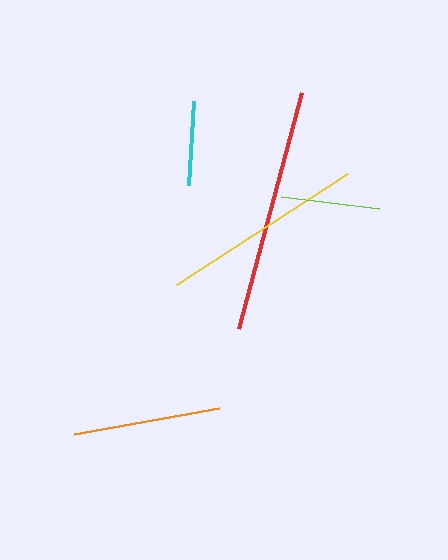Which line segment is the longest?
The red line is the longest at approximately 244 pixels.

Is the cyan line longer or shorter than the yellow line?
The yellow line is longer than the cyan line.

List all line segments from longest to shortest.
From longest to shortest: red, yellow, orange, lime, cyan.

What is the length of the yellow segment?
The yellow segment is approximately 203 pixels long.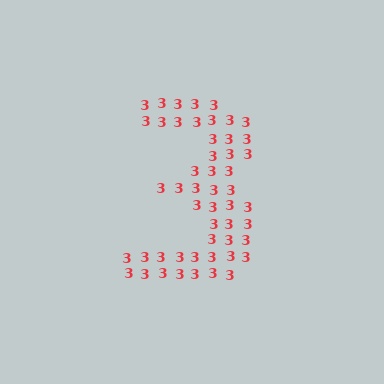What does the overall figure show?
The overall figure shows the digit 3.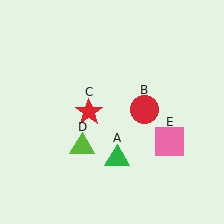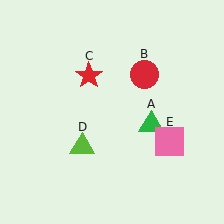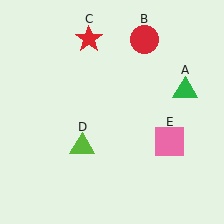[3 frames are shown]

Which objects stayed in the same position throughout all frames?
Lime triangle (object D) and pink square (object E) remained stationary.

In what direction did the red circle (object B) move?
The red circle (object B) moved up.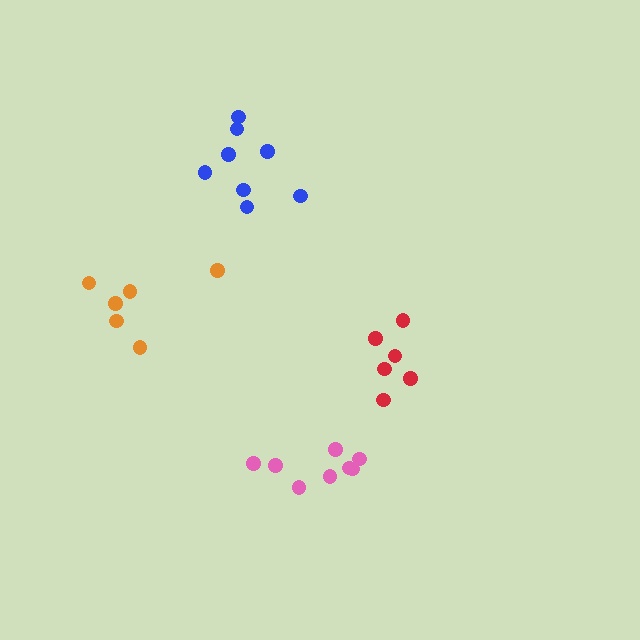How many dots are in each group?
Group 1: 8 dots, Group 2: 6 dots, Group 3: 8 dots, Group 4: 6 dots (28 total).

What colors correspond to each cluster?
The clusters are colored: pink, orange, blue, red.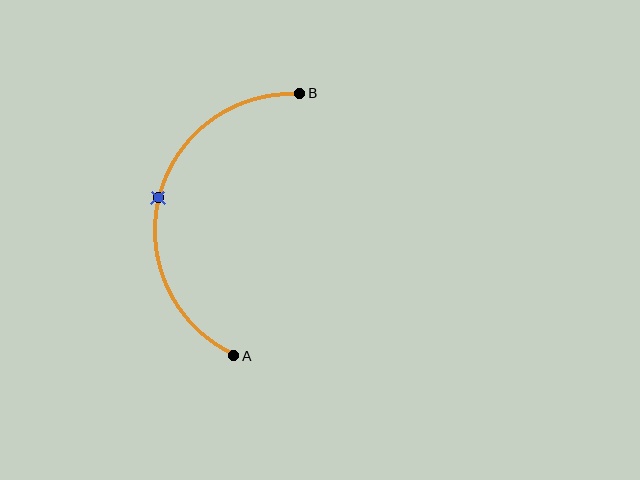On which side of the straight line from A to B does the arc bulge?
The arc bulges to the left of the straight line connecting A and B.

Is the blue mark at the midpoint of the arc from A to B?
Yes. The blue mark lies on the arc at equal arc-length from both A and B — it is the arc midpoint.